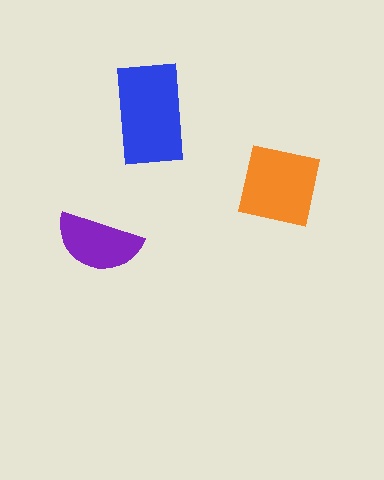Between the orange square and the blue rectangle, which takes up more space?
The blue rectangle.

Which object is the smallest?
The purple semicircle.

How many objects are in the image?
There are 3 objects in the image.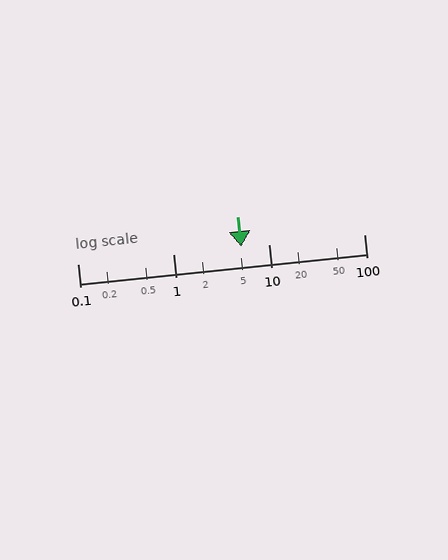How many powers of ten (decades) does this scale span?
The scale spans 3 decades, from 0.1 to 100.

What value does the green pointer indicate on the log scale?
The pointer indicates approximately 5.2.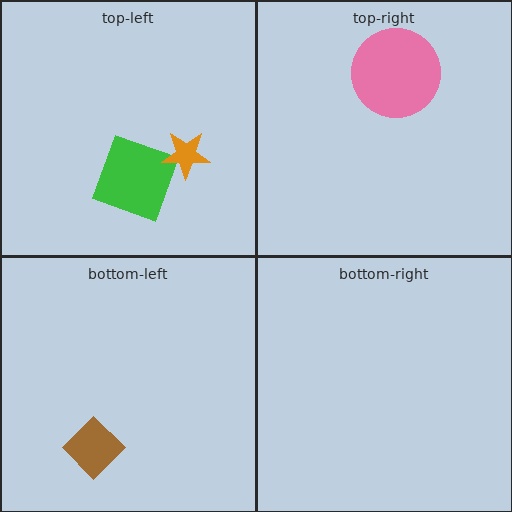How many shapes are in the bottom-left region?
1.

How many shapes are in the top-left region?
2.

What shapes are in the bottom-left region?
The brown diamond.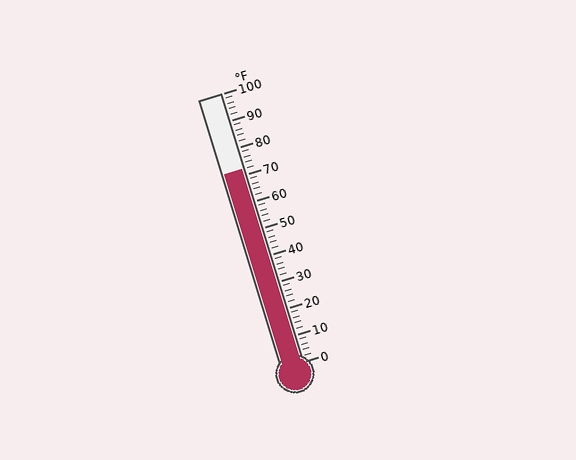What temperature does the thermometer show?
The thermometer shows approximately 72°F.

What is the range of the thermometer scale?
The thermometer scale ranges from 0°F to 100°F.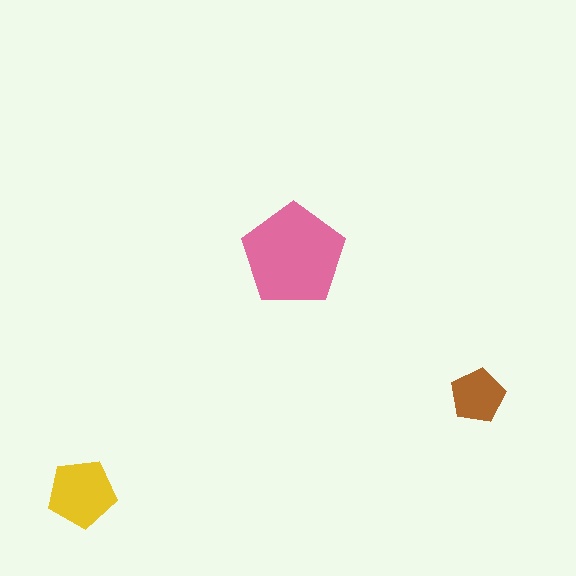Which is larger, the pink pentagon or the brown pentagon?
The pink one.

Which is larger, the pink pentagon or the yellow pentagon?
The pink one.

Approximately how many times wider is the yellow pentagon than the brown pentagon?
About 1.5 times wider.